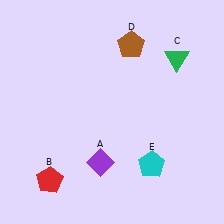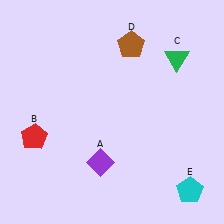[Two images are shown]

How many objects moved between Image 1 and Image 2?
2 objects moved between the two images.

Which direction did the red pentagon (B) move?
The red pentagon (B) moved up.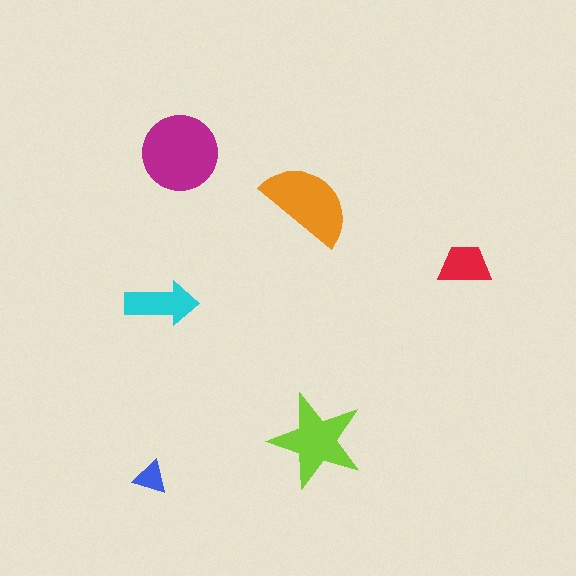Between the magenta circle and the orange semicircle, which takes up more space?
The magenta circle.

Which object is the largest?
The magenta circle.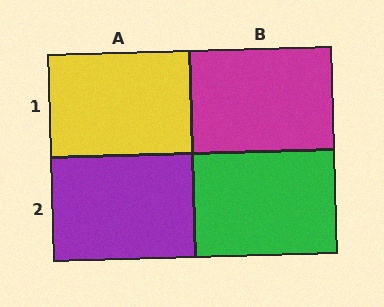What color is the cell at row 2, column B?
Green.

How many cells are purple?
1 cell is purple.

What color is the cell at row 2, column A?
Purple.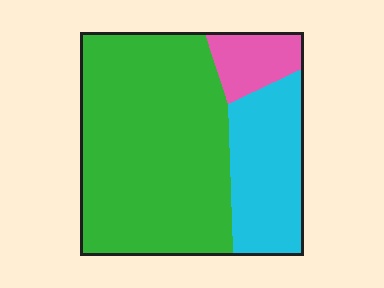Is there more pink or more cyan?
Cyan.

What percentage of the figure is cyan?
Cyan covers around 25% of the figure.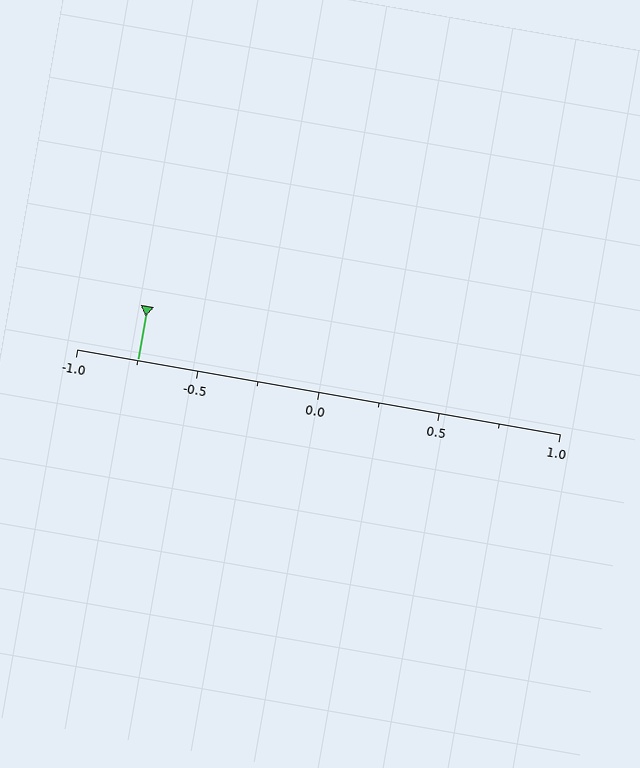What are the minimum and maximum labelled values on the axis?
The axis runs from -1.0 to 1.0.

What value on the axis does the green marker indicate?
The marker indicates approximately -0.75.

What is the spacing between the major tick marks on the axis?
The major ticks are spaced 0.5 apart.